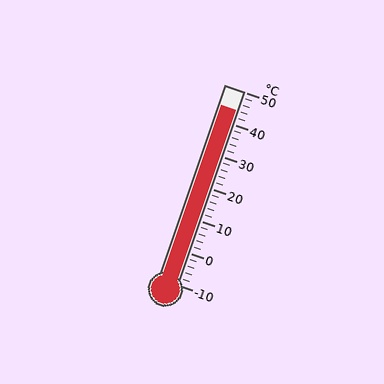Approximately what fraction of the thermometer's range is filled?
The thermometer is filled to approximately 90% of its range.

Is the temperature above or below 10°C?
The temperature is above 10°C.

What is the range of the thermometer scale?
The thermometer scale ranges from -10°C to 50°C.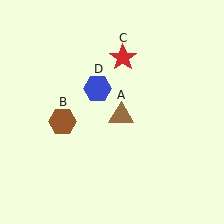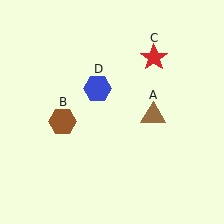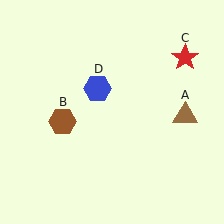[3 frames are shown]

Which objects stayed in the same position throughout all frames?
Brown hexagon (object B) and blue hexagon (object D) remained stationary.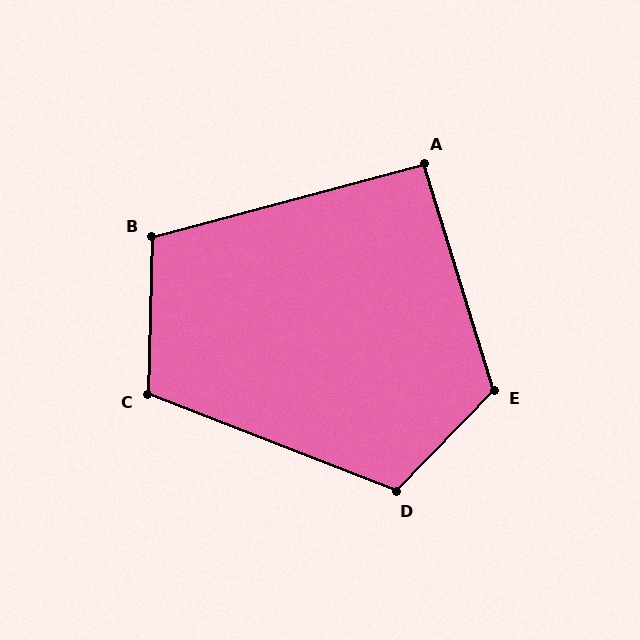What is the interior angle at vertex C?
Approximately 110 degrees (obtuse).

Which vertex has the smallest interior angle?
A, at approximately 92 degrees.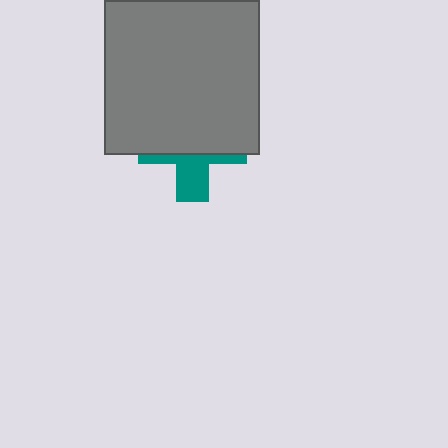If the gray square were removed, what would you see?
You would see the complete teal cross.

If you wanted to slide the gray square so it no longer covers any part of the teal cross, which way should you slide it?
Slide it up — that is the most direct way to separate the two shapes.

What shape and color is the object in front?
The object in front is a gray square.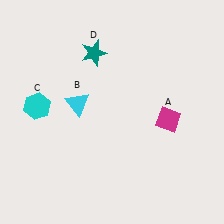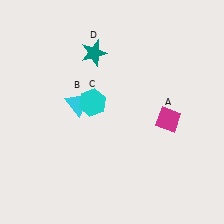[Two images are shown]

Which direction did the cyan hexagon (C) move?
The cyan hexagon (C) moved right.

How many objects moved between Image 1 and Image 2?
1 object moved between the two images.